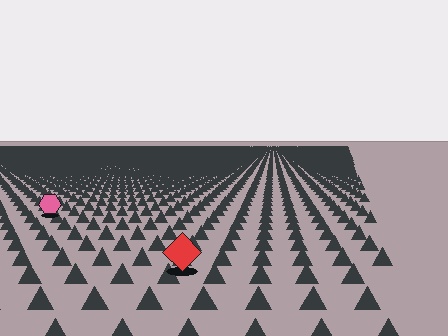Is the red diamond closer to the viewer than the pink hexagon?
Yes. The red diamond is closer — you can tell from the texture gradient: the ground texture is coarser near it.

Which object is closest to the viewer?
The red diamond is closest. The texture marks near it are larger and more spread out.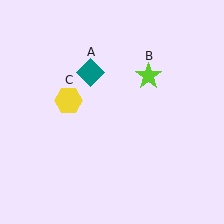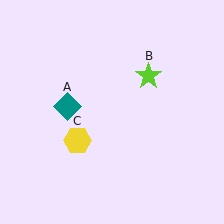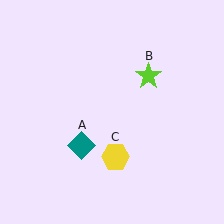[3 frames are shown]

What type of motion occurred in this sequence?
The teal diamond (object A), yellow hexagon (object C) rotated counterclockwise around the center of the scene.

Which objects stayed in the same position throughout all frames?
Lime star (object B) remained stationary.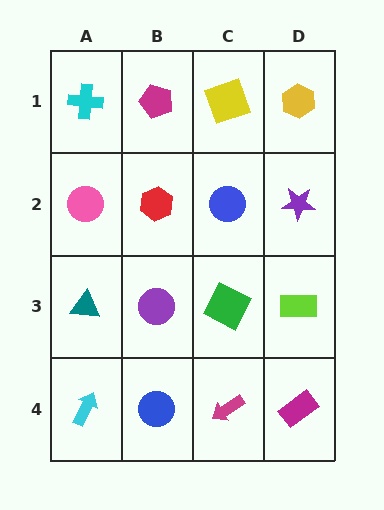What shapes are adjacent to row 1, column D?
A purple star (row 2, column D), a yellow square (row 1, column C).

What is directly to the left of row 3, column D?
A green square.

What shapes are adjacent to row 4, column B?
A purple circle (row 3, column B), a cyan arrow (row 4, column A), a magenta arrow (row 4, column C).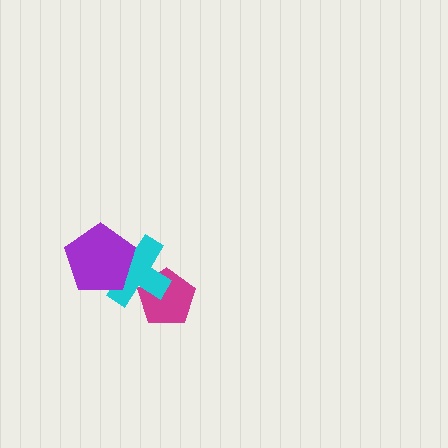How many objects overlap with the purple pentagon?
1 object overlaps with the purple pentagon.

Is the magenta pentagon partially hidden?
Yes, it is partially covered by another shape.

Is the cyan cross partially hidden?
Yes, it is partially covered by another shape.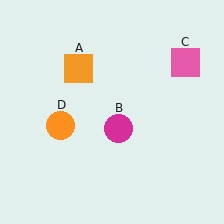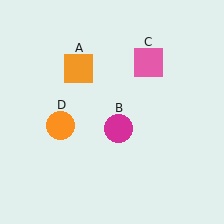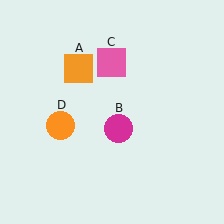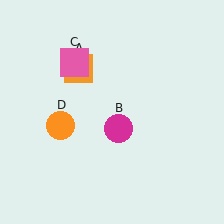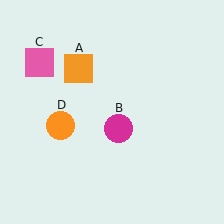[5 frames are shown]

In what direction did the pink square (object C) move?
The pink square (object C) moved left.